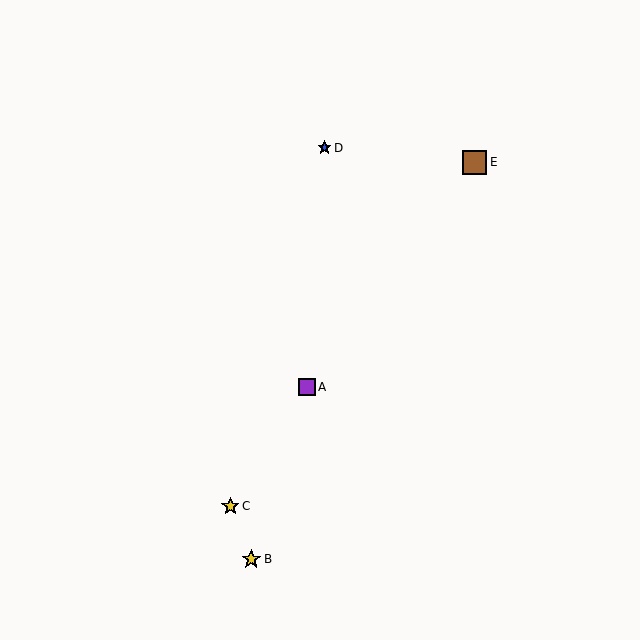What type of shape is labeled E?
Shape E is a brown square.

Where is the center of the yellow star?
The center of the yellow star is at (230, 506).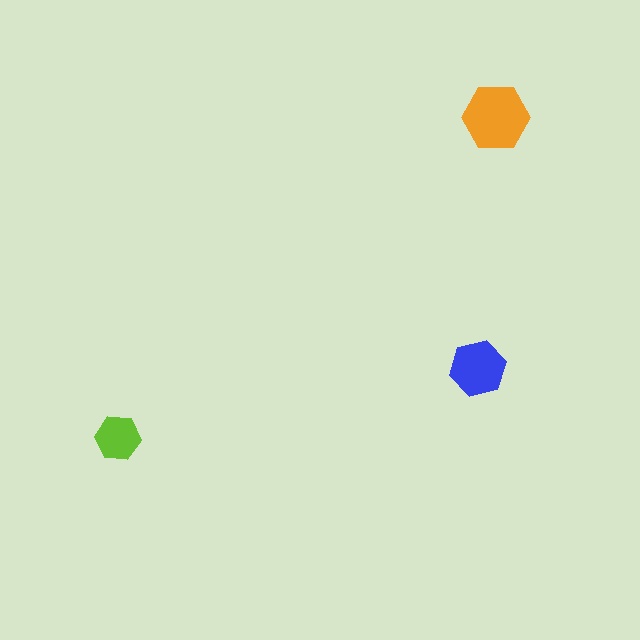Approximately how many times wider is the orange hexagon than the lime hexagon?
About 1.5 times wider.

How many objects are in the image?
There are 3 objects in the image.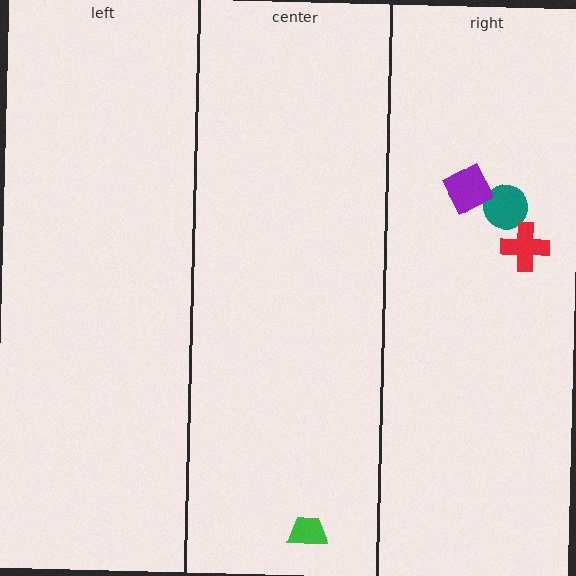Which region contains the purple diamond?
The right region.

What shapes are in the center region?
The green trapezoid.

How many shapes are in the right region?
3.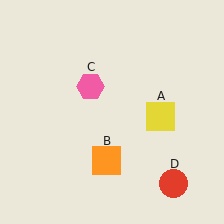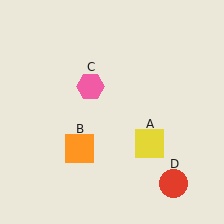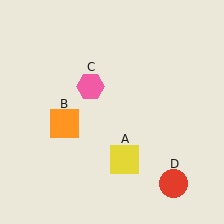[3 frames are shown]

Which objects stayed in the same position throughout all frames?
Pink hexagon (object C) and red circle (object D) remained stationary.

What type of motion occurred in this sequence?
The yellow square (object A), orange square (object B) rotated clockwise around the center of the scene.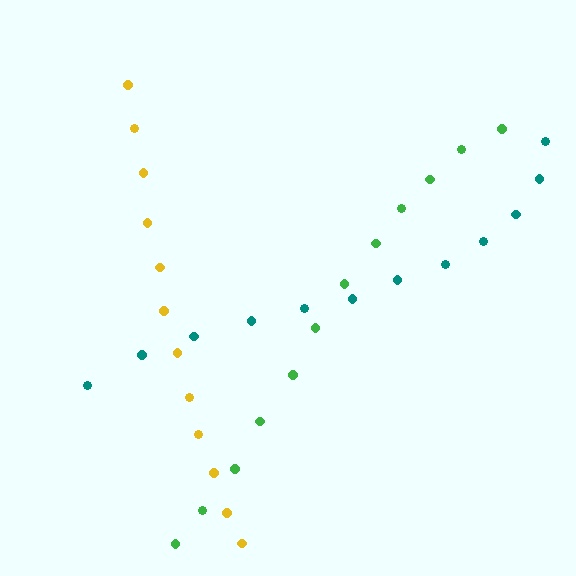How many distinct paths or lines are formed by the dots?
There are 3 distinct paths.